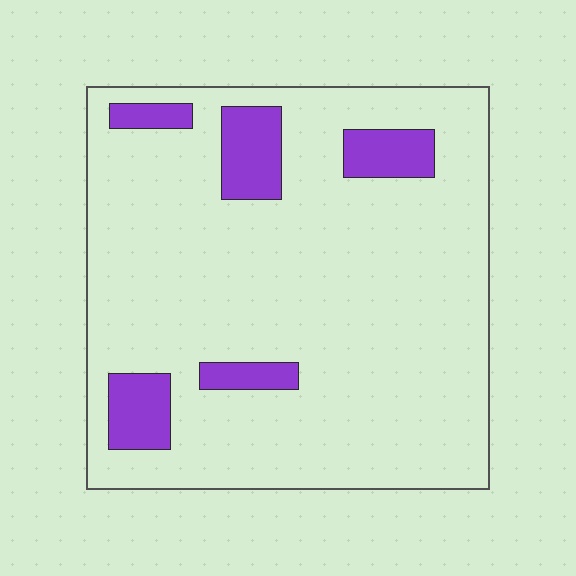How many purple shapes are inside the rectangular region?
5.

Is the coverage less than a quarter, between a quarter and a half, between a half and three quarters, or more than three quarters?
Less than a quarter.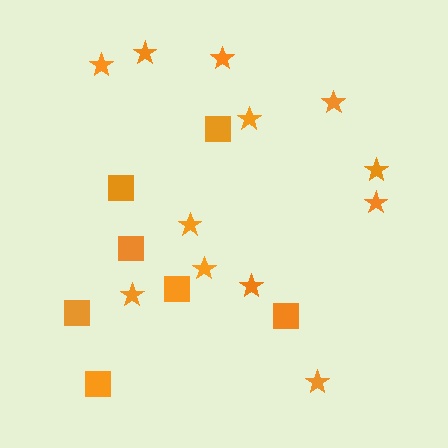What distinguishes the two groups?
There are 2 groups: one group of squares (7) and one group of stars (12).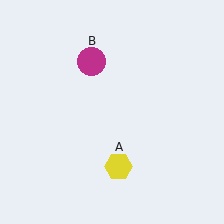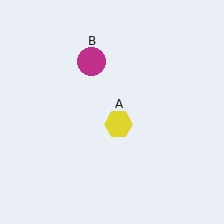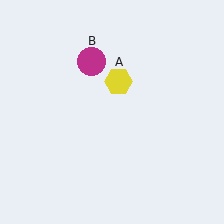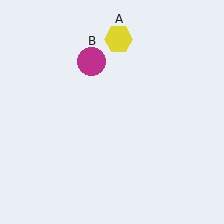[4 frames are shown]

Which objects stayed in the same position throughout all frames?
Magenta circle (object B) remained stationary.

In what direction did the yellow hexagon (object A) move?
The yellow hexagon (object A) moved up.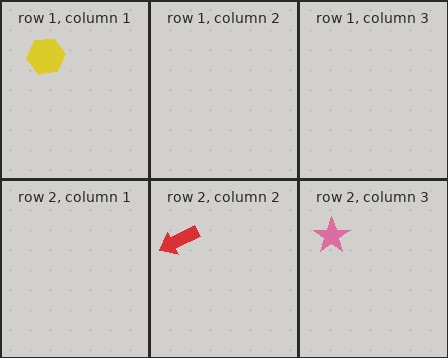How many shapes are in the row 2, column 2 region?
1.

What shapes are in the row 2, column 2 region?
The red arrow.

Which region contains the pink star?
The row 2, column 3 region.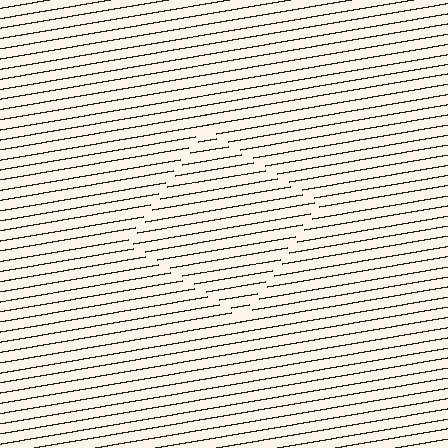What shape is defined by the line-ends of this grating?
An illusory square. The interior of the shape contains the same grating, shifted by half a period — the contour is defined by the phase discontinuity where line-ends from the inner and outer gratings abut.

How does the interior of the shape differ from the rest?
The interior of the shape contains the same grating, shifted by half a period — the contour is defined by the phase discontinuity where line-ends from the inner and outer gratings abut.